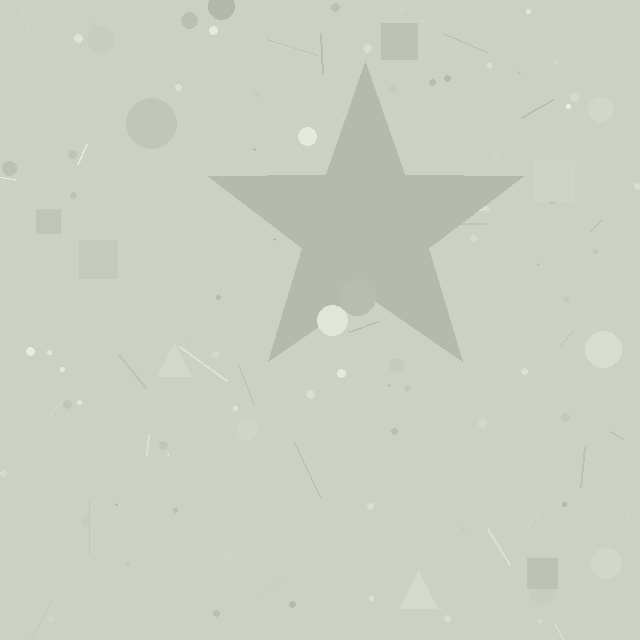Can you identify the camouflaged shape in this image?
The camouflaged shape is a star.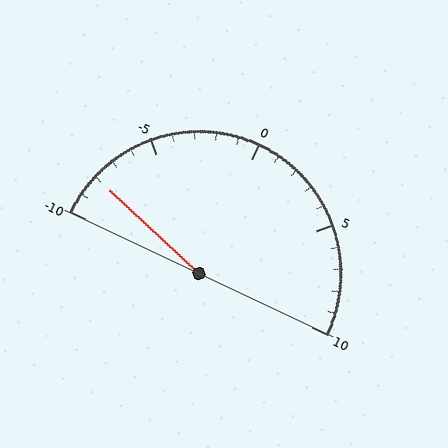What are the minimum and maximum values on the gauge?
The gauge ranges from -10 to 10.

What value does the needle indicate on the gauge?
The needle indicates approximately -8.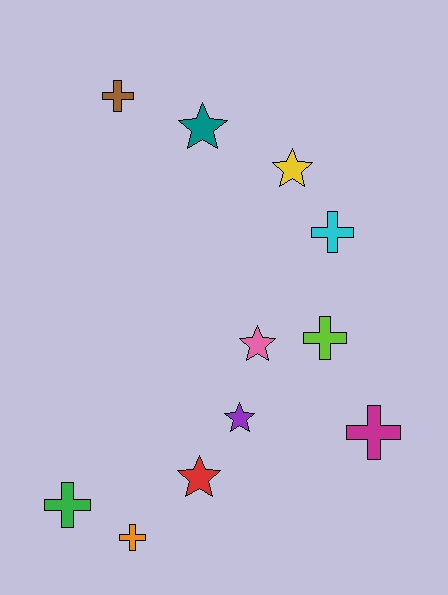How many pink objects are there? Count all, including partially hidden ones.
There is 1 pink object.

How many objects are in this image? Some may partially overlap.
There are 11 objects.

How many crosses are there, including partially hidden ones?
There are 6 crosses.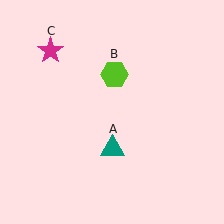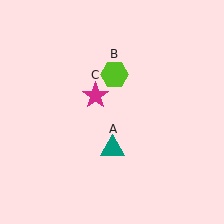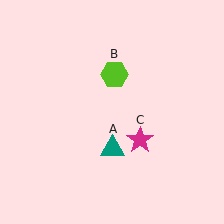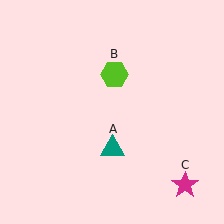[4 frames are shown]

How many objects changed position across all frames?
1 object changed position: magenta star (object C).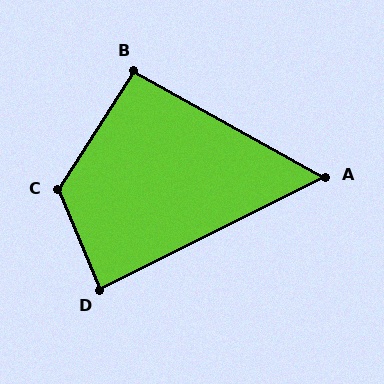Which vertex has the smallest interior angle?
A, at approximately 56 degrees.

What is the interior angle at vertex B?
Approximately 94 degrees (approximately right).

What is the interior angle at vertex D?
Approximately 86 degrees (approximately right).